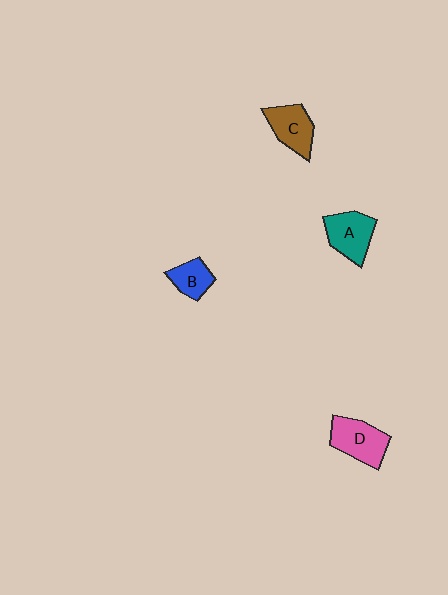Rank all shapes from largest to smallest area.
From largest to smallest: D (pink), A (teal), C (brown), B (blue).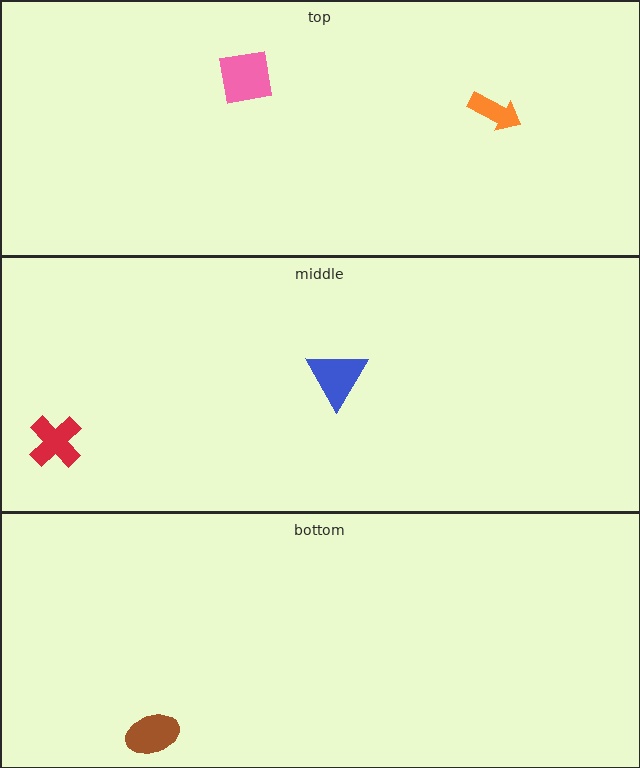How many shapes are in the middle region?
2.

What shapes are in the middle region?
The blue triangle, the red cross.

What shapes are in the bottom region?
The brown ellipse.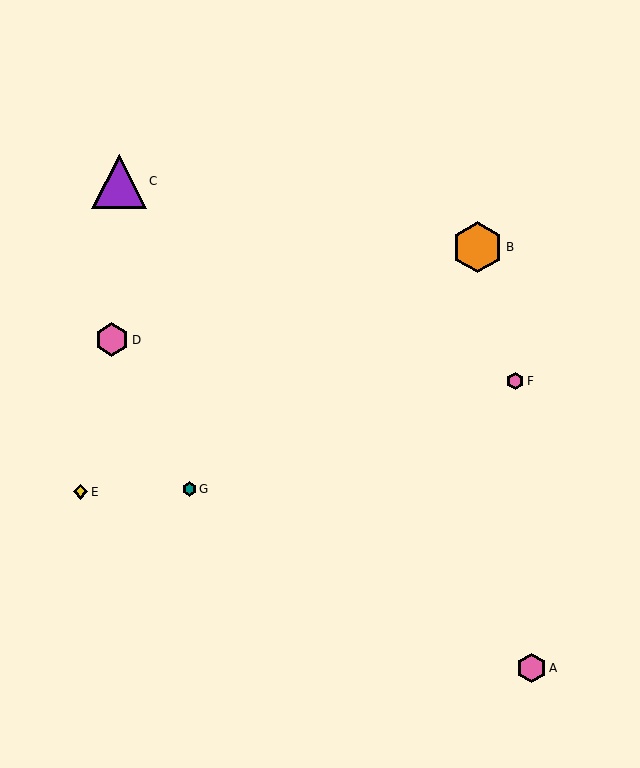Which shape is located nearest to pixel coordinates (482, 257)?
The orange hexagon (labeled B) at (478, 247) is nearest to that location.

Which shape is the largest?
The purple triangle (labeled C) is the largest.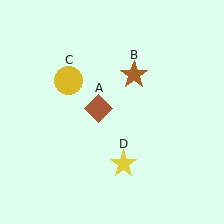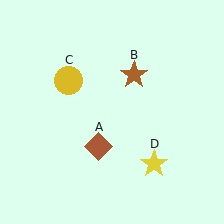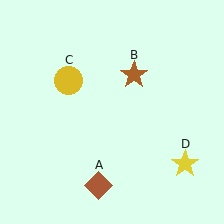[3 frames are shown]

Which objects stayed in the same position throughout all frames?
Brown star (object B) and yellow circle (object C) remained stationary.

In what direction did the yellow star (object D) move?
The yellow star (object D) moved right.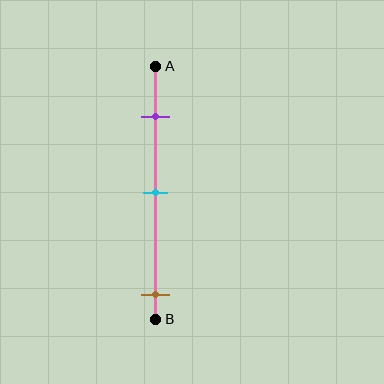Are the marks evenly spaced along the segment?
No, the marks are not evenly spaced.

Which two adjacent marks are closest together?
The purple and cyan marks are the closest adjacent pair.